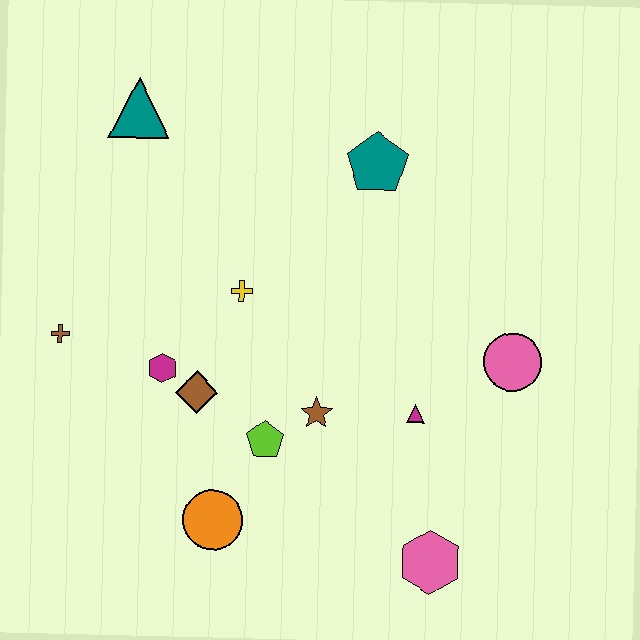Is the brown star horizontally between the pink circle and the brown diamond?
Yes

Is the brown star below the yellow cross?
Yes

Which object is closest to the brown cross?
The magenta hexagon is closest to the brown cross.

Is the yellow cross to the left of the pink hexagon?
Yes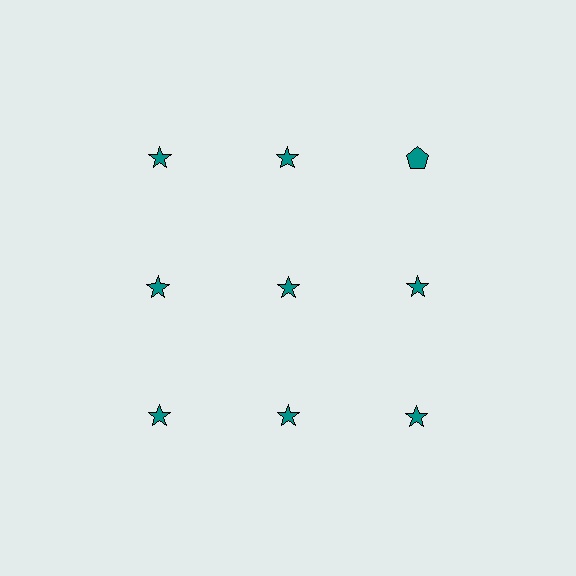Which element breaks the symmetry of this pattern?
The teal pentagon in the top row, center column breaks the symmetry. All other shapes are teal stars.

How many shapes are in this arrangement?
There are 9 shapes arranged in a grid pattern.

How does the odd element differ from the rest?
It has a different shape: pentagon instead of star.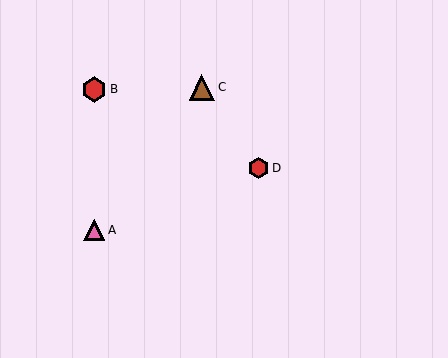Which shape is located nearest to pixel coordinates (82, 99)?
The red hexagon (labeled B) at (94, 89) is nearest to that location.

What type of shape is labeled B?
Shape B is a red hexagon.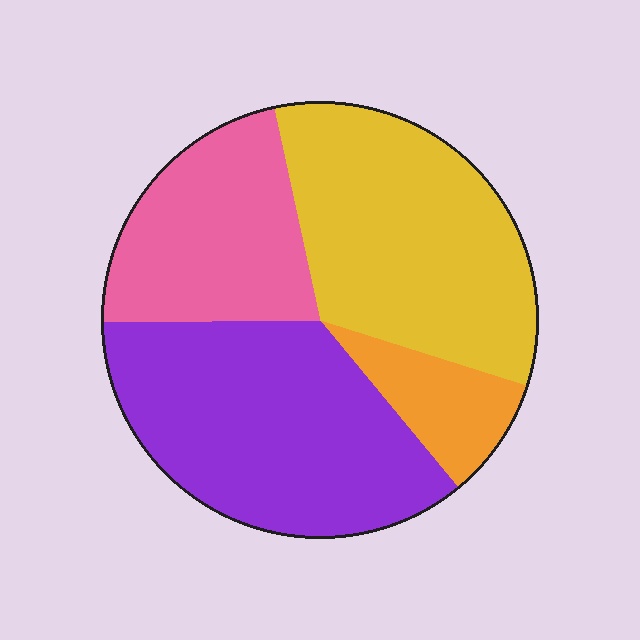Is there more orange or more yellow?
Yellow.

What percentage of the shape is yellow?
Yellow takes up about one third (1/3) of the shape.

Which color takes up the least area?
Orange, at roughly 10%.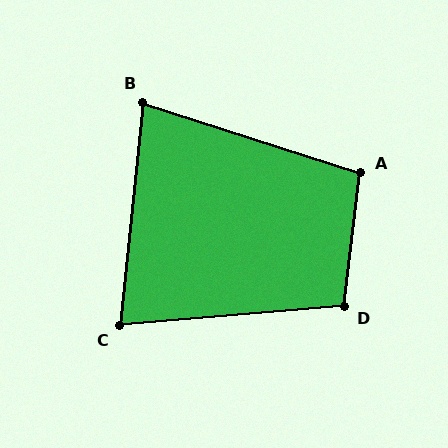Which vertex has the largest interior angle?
D, at approximately 102 degrees.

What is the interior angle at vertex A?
Approximately 101 degrees (obtuse).